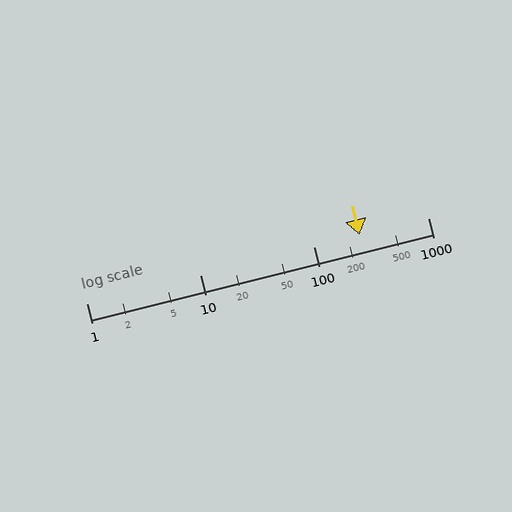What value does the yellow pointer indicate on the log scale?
The pointer indicates approximately 250.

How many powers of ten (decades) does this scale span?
The scale spans 3 decades, from 1 to 1000.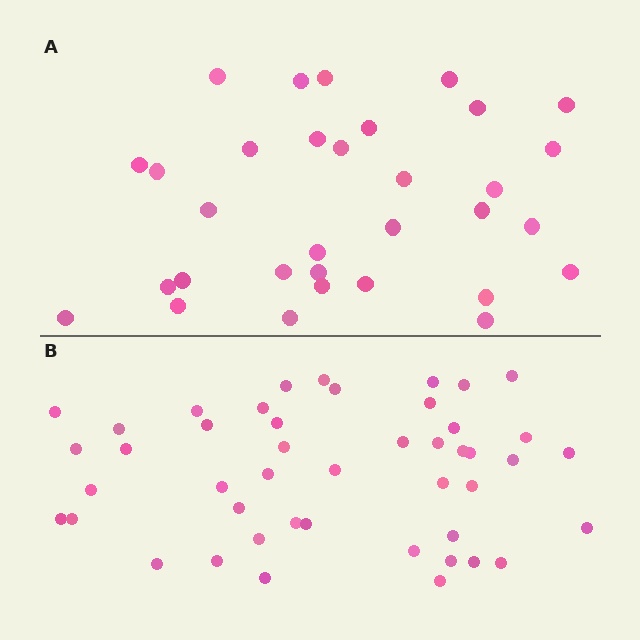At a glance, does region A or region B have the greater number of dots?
Region B (the bottom region) has more dots.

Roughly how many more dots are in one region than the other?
Region B has approximately 15 more dots than region A.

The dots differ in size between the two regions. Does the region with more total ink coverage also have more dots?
No. Region A has more total ink coverage because its dots are larger, but region B actually contains more individual dots. Total area can be misleading — the number of items is what matters here.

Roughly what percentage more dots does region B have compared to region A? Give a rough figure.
About 45% more.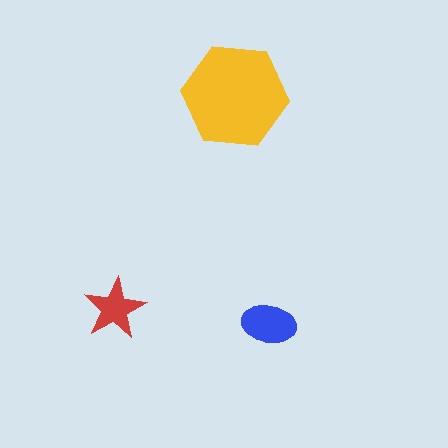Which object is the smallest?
The red star.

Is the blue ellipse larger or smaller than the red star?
Larger.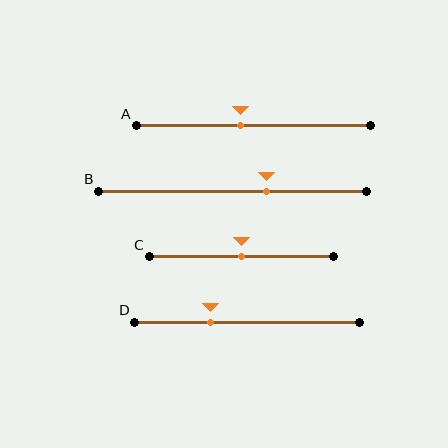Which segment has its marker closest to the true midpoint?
Segment C has its marker closest to the true midpoint.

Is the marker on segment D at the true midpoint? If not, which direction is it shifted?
No, the marker on segment D is shifted to the left by about 16% of the segment length.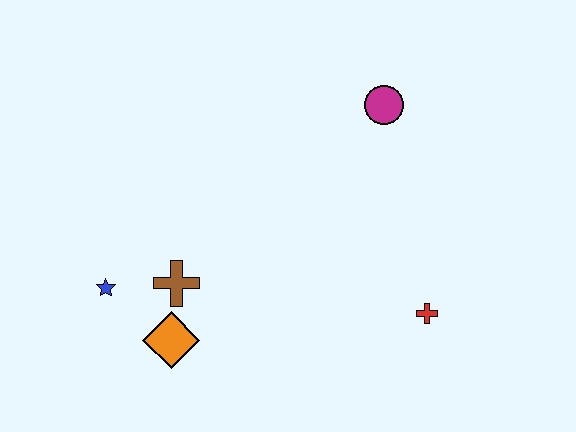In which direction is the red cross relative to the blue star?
The red cross is to the right of the blue star.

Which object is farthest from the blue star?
The magenta circle is farthest from the blue star.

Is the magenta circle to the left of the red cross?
Yes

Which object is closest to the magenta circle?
The red cross is closest to the magenta circle.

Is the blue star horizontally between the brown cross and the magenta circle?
No